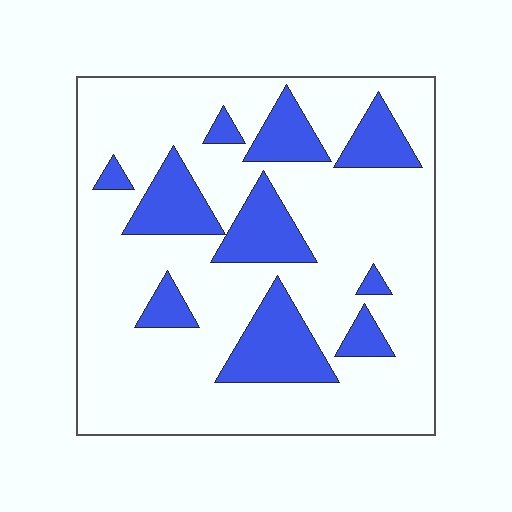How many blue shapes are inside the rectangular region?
10.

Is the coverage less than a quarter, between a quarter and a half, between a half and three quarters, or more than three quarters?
Less than a quarter.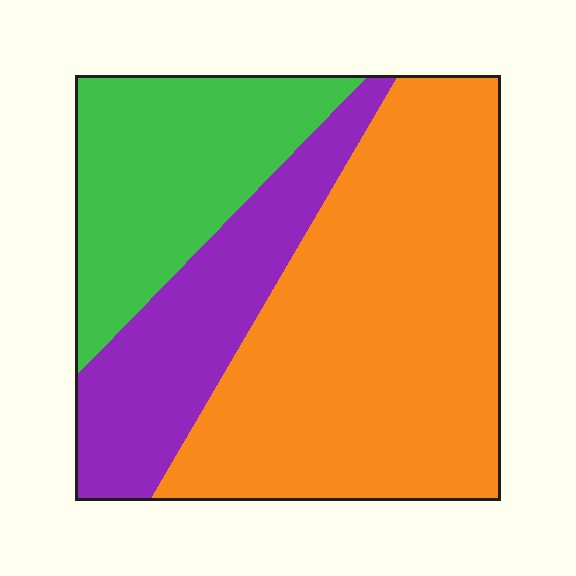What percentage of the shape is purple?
Purple covers 22% of the shape.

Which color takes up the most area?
Orange, at roughly 55%.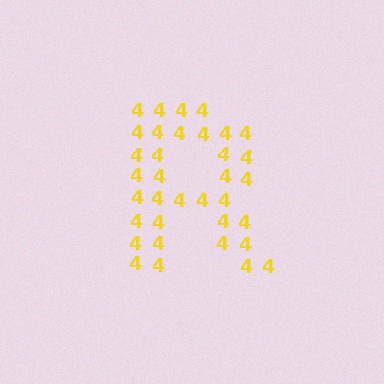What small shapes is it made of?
It is made of small digit 4's.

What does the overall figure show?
The overall figure shows the letter R.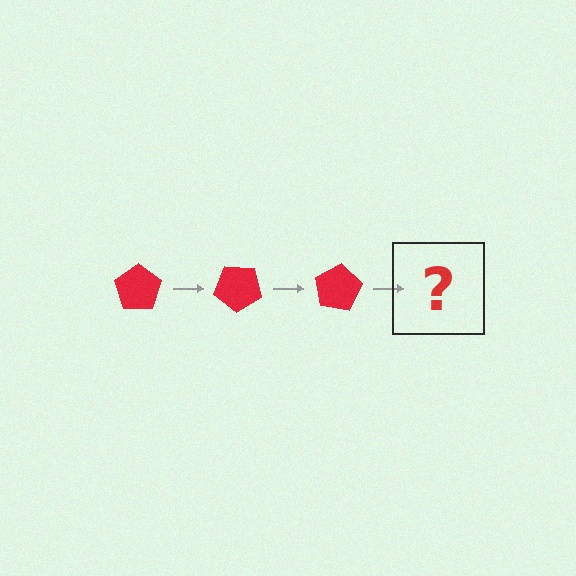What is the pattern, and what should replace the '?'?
The pattern is that the pentagon rotates 40 degrees each step. The '?' should be a red pentagon rotated 120 degrees.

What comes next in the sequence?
The next element should be a red pentagon rotated 120 degrees.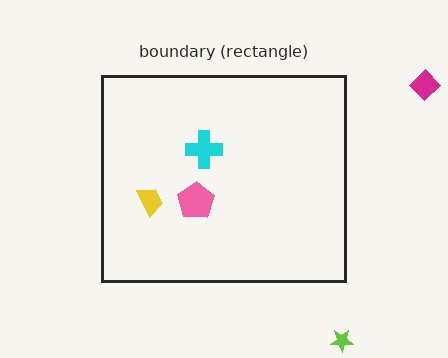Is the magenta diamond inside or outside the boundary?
Outside.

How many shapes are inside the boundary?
3 inside, 2 outside.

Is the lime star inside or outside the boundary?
Outside.